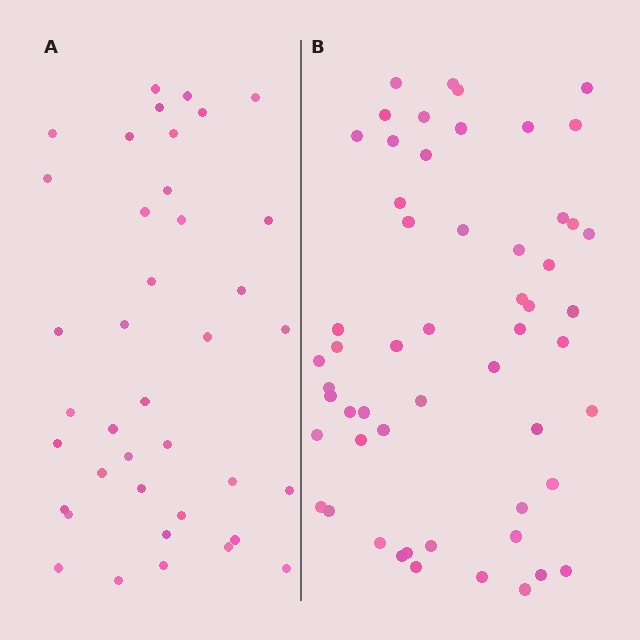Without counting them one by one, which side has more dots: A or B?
Region B (the right region) has more dots.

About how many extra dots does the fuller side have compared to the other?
Region B has approximately 15 more dots than region A.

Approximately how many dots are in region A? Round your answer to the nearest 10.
About 40 dots. (The exact count is 39, which rounds to 40.)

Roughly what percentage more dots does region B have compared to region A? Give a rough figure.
About 40% more.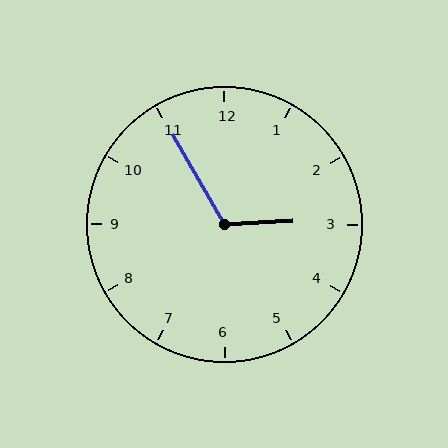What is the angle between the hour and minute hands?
Approximately 118 degrees.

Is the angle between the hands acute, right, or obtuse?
It is obtuse.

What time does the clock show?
2:55.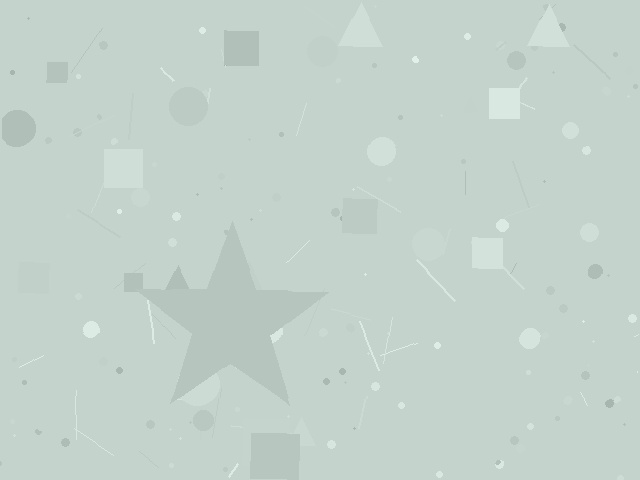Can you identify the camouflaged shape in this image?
The camouflaged shape is a star.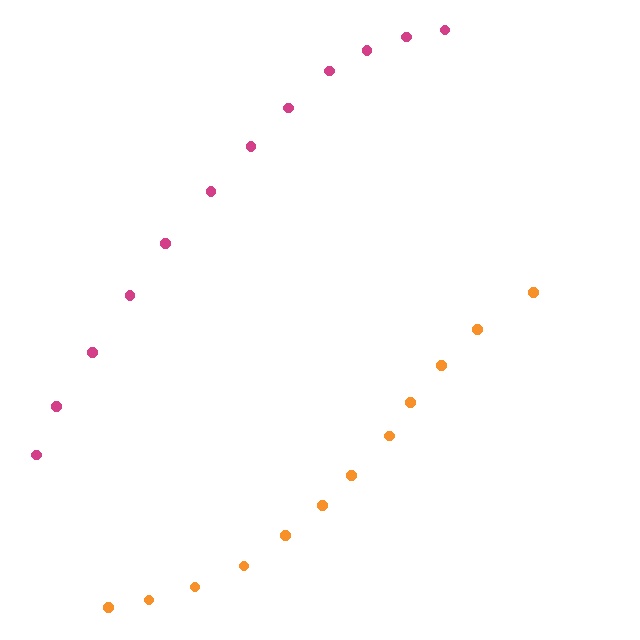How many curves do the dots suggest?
There are 2 distinct paths.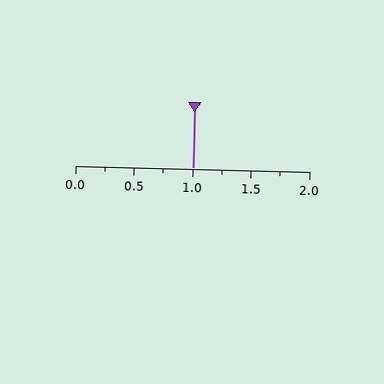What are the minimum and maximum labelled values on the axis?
The axis runs from 0.0 to 2.0.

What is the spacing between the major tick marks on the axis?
The major ticks are spaced 0.5 apart.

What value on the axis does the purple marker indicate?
The marker indicates approximately 1.